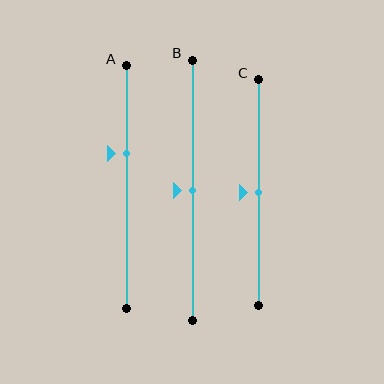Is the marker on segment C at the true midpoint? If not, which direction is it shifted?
Yes, the marker on segment C is at the true midpoint.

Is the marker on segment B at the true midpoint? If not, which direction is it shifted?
Yes, the marker on segment B is at the true midpoint.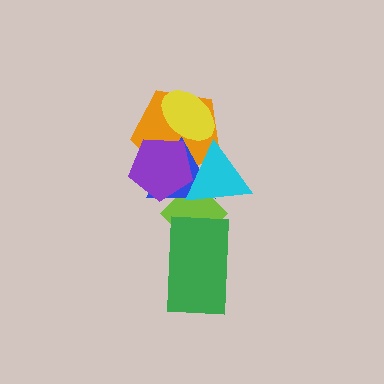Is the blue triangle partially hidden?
Yes, it is partially covered by another shape.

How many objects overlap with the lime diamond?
4 objects overlap with the lime diamond.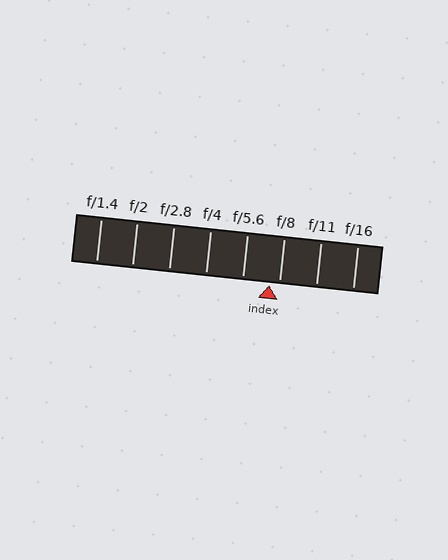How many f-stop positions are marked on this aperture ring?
There are 8 f-stop positions marked.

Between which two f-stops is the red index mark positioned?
The index mark is between f/5.6 and f/8.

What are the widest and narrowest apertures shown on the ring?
The widest aperture shown is f/1.4 and the narrowest is f/16.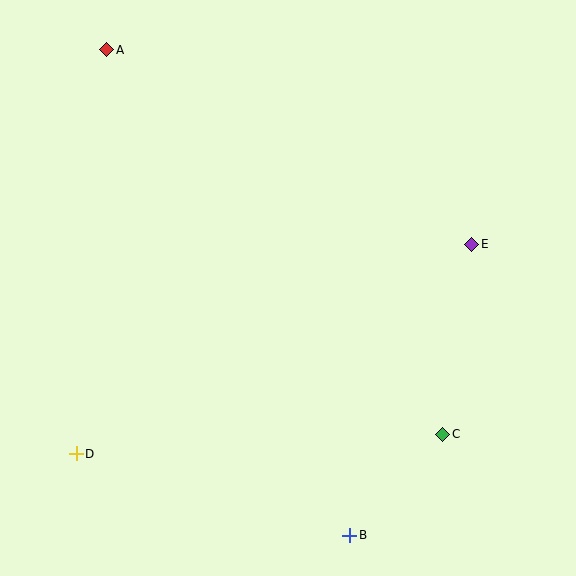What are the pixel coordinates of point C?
Point C is at (443, 434).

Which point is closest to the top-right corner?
Point E is closest to the top-right corner.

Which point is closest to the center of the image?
Point E at (472, 244) is closest to the center.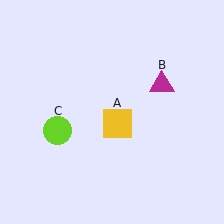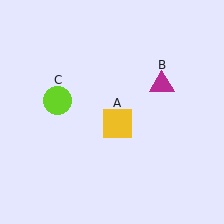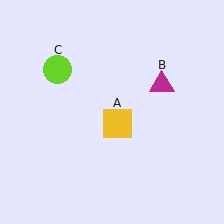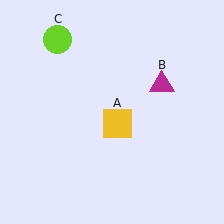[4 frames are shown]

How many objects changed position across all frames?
1 object changed position: lime circle (object C).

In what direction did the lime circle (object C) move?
The lime circle (object C) moved up.